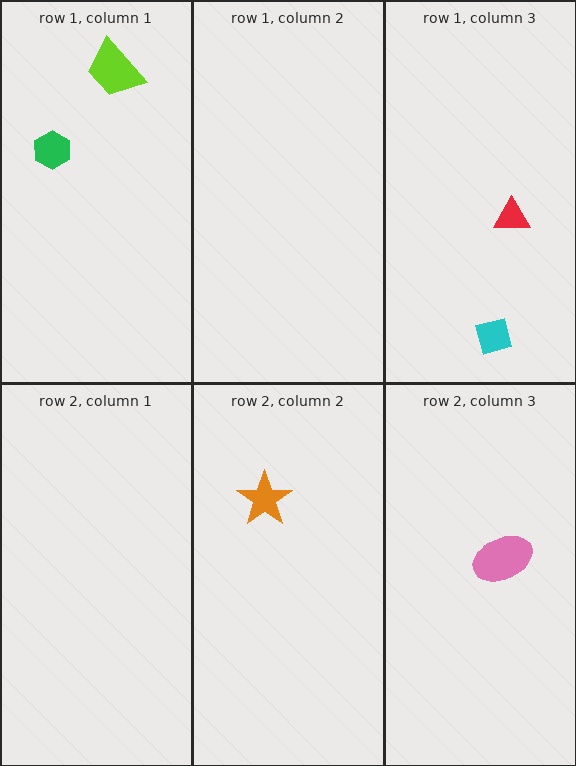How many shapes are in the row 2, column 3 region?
1.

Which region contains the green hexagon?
The row 1, column 1 region.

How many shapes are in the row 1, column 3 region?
2.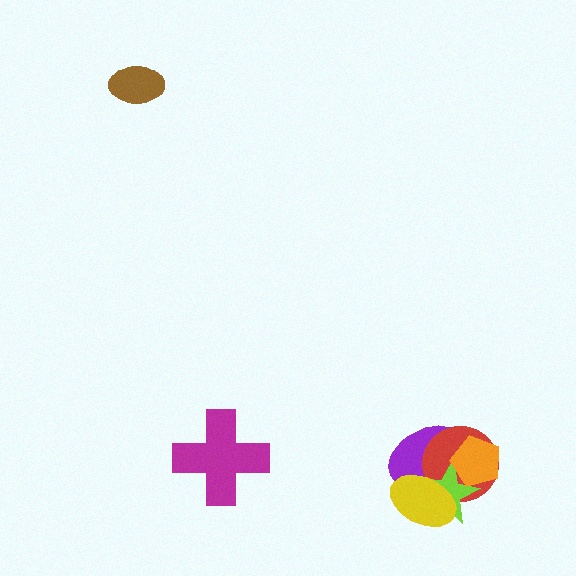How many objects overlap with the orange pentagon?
3 objects overlap with the orange pentagon.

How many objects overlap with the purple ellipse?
4 objects overlap with the purple ellipse.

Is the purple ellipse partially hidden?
Yes, it is partially covered by another shape.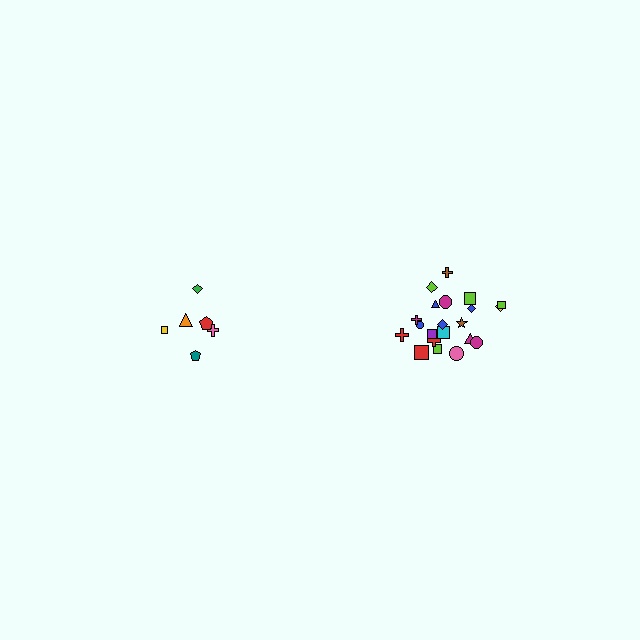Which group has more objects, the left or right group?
The right group.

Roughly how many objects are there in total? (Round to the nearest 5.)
Roughly 30 objects in total.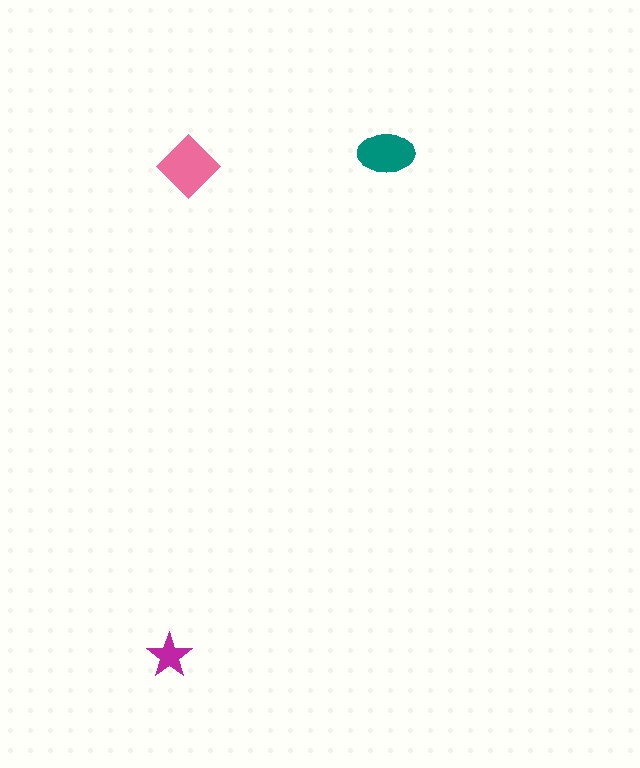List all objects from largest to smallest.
The pink diamond, the teal ellipse, the magenta star.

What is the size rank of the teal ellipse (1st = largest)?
2nd.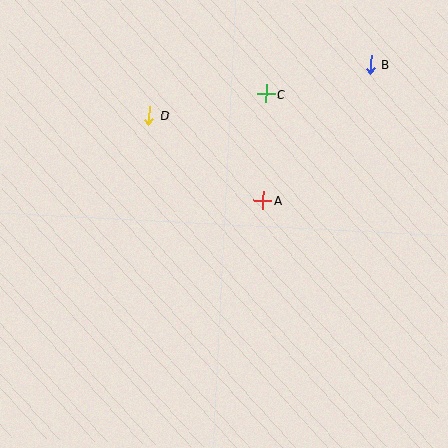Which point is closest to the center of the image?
Point A at (263, 200) is closest to the center.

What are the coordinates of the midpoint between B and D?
The midpoint between B and D is at (260, 90).